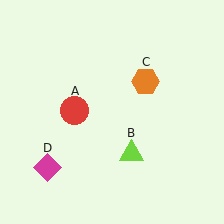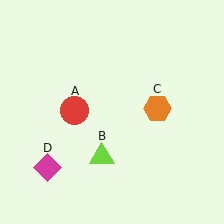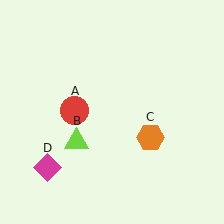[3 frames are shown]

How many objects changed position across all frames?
2 objects changed position: lime triangle (object B), orange hexagon (object C).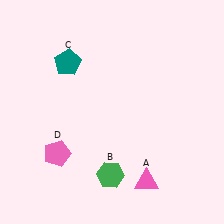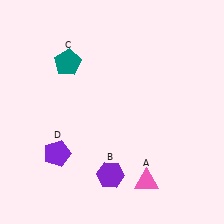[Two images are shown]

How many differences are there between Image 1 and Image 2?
There are 2 differences between the two images.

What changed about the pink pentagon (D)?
In Image 1, D is pink. In Image 2, it changed to purple.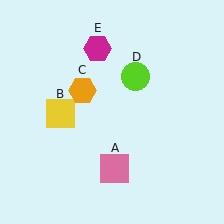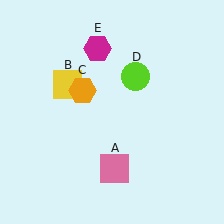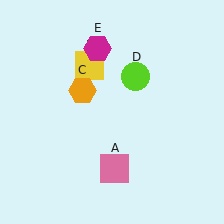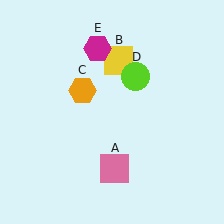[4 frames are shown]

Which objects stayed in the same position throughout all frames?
Pink square (object A) and orange hexagon (object C) and lime circle (object D) and magenta hexagon (object E) remained stationary.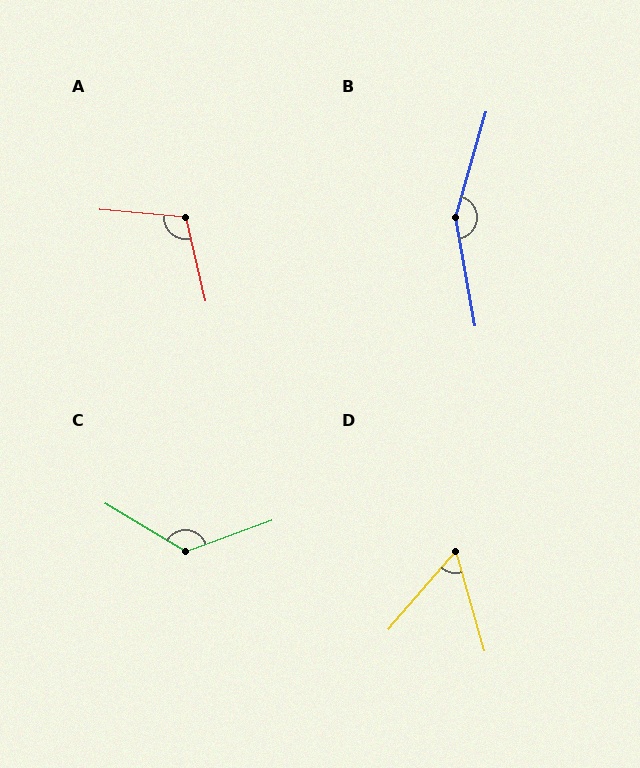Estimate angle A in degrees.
Approximately 108 degrees.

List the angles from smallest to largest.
D (56°), A (108°), C (129°), B (154°).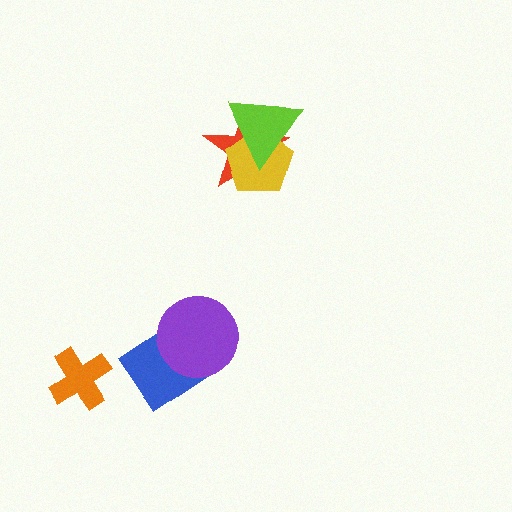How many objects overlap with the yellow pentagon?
2 objects overlap with the yellow pentagon.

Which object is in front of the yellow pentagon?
The lime triangle is in front of the yellow pentagon.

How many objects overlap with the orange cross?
0 objects overlap with the orange cross.